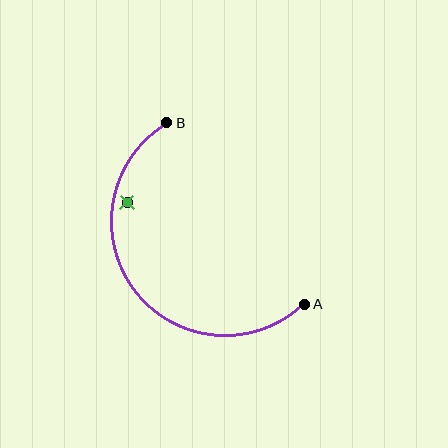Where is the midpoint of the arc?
The arc midpoint is the point on the curve farthest from the straight line joining A and B. It sits below and to the left of that line.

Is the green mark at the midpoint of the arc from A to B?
No — the green mark does not lie on the arc at all. It sits slightly inside the curve.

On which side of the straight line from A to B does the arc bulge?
The arc bulges below and to the left of the straight line connecting A and B.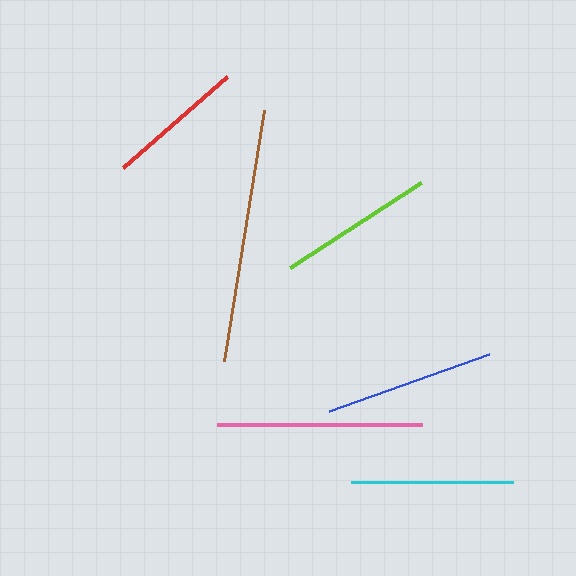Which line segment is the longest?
The brown line is the longest at approximately 254 pixels.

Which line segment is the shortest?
The red line is the shortest at approximately 138 pixels.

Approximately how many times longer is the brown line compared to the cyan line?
The brown line is approximately 1.6 times the length of the cyan line.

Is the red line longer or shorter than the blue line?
The blue line is longer than the red line.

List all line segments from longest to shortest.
From longest to shortest: brown, pink, blue, cyan, lime, red.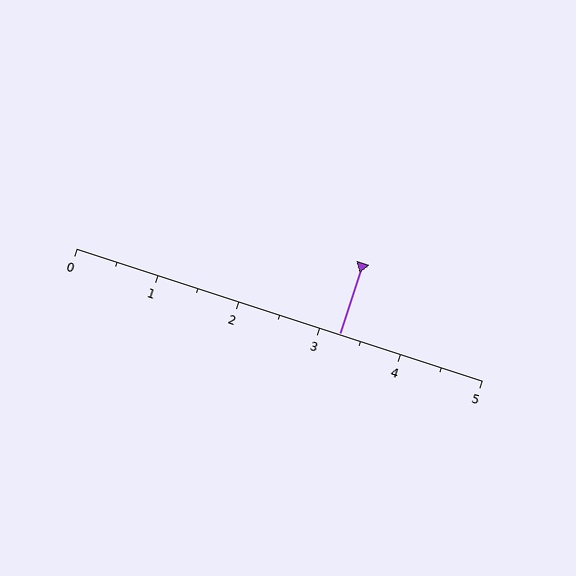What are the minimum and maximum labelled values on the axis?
The axis runs from 0 to 5.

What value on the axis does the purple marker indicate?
The marker indicates approximately 3.2.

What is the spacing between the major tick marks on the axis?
The major ticks are spaced 1 apart.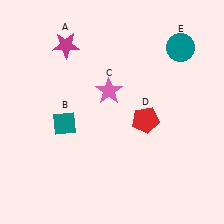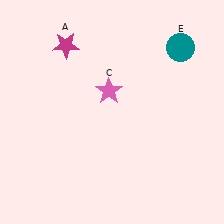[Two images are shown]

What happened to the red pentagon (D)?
The red pentagon (D) was removed in Image 2. It was in the bottom-right area of Image 1.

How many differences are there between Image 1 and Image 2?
There are 2 differences between the two images.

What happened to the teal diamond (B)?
The teal diamond (B) was removed in Image 2. It was in the bottom-left area of Image 1.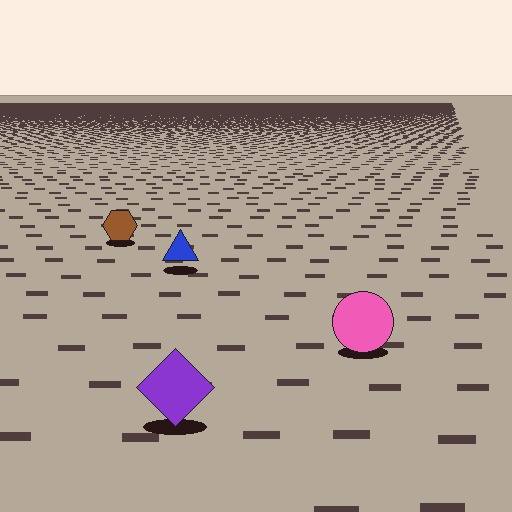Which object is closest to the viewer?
The purple diamond is closest. The texture marks near it are larger and more spread out.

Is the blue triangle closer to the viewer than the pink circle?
No. The pink circle is closer — you can tell from the texture gradient: the ground texture is coarser near it.